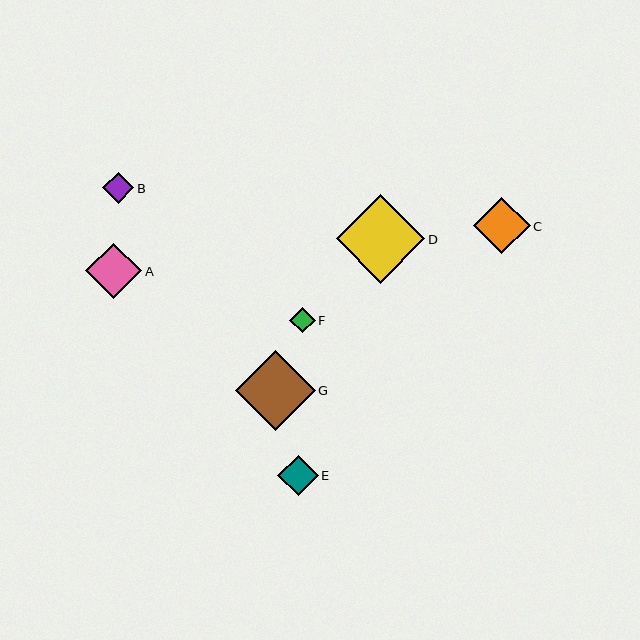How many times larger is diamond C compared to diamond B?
Diamond C is approximately 1.8 times the size of diamond B.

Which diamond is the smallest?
Diamond F is the smallest with a size of approximately 25 pixels.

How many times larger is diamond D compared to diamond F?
Diamond D is approximately 3.5 times the size of diamond F.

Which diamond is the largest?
Diamond D is the largest with a size of approximately 88 pixels.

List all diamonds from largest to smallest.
From largest to smallest: D, G, C, A, E, B, F.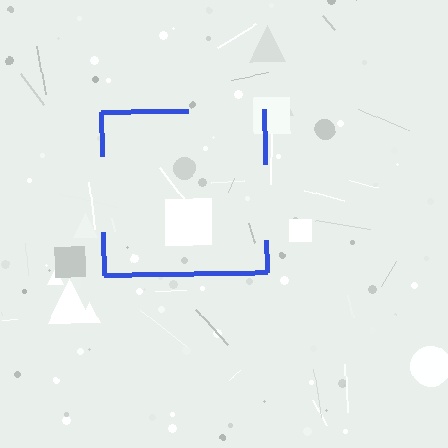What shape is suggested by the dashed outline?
The dashed outline suggests a square.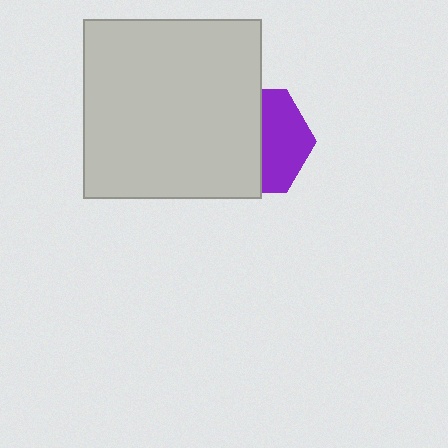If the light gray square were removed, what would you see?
You would see the complete purple hexagon.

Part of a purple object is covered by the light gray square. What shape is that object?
It is a hexagon.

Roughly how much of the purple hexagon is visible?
About half of it is visible (roughly 45%).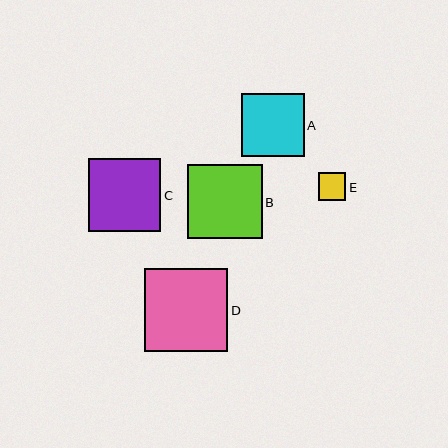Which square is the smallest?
Square E is the smallest with a size of approximately 28 pixels.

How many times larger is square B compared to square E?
Square B is approximately 2.7 times the size of square E.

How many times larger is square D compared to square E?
Square D is approximately 3.0 times the size of square E.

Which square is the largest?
Square D is the largest with a size of approximately 83 pixels.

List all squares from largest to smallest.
From largest to smallest: D, B, C, A, E.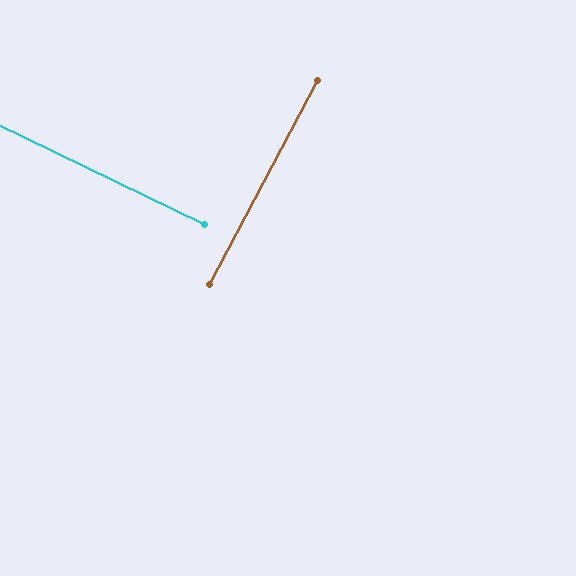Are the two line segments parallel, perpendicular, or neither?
Perpendicular — they meet at approximately 88°.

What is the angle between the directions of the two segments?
Approximately 88 degrees.